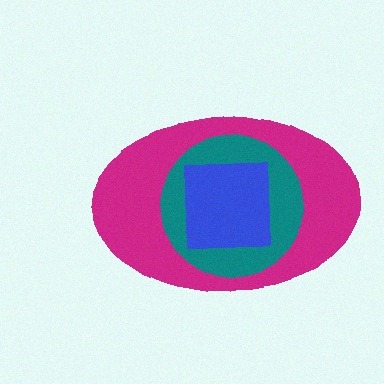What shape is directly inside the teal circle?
The blue square.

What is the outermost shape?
The magenta ellipse.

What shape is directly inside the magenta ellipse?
The teal circle.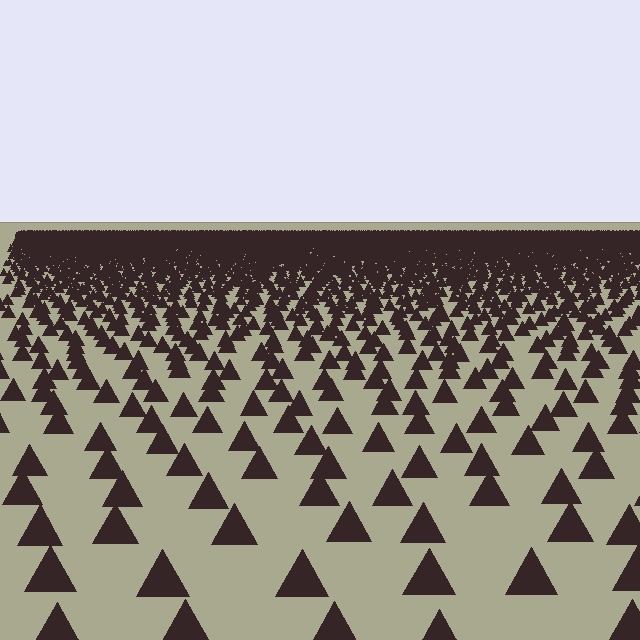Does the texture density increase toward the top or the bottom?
Density increases toward the top.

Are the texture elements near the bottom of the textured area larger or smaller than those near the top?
Larger. Near the bottom, elements are closer to the viewer and appear at a bigger on-screen size.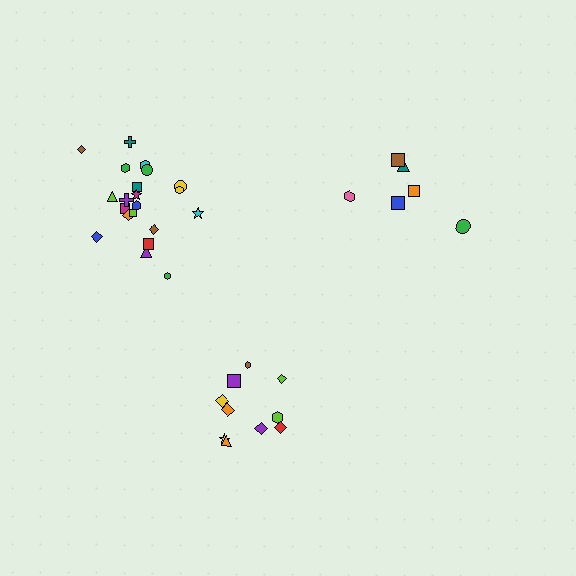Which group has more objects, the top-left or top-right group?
The top-left group.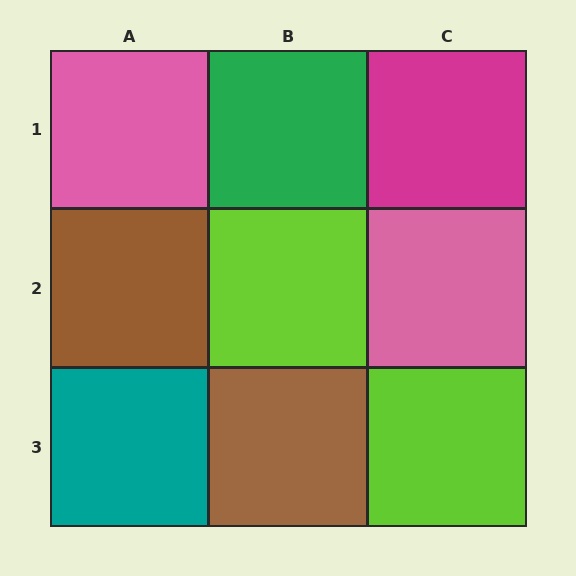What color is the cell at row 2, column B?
Lime.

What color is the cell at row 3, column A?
Teal.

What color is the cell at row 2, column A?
Brown.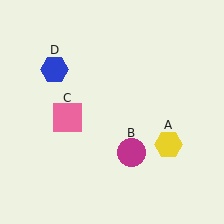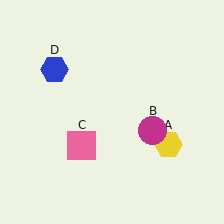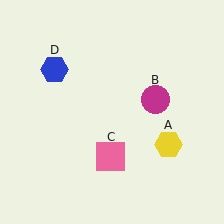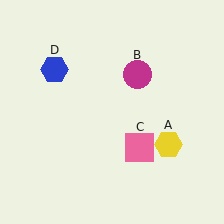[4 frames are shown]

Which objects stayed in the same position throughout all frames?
Yellow hexagon (object A) and blue hexagon (object D) remained stationary.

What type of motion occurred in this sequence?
The magenta circle (object B), pink square (object C) rotated counterclockwise around the center of the scene.